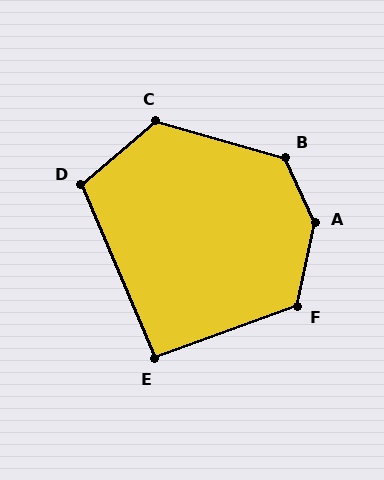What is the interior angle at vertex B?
Approximately 130 degrees (obtuse).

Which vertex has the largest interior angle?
A, at approximately 143 degrees.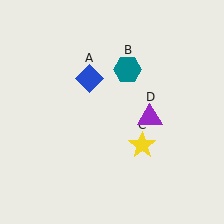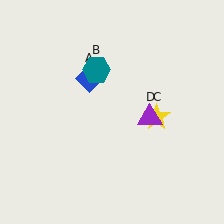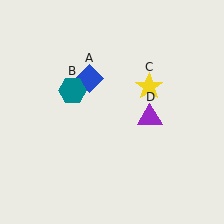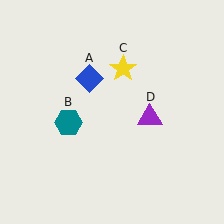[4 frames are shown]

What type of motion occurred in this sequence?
The teal hexagon (object B), yellow star (object C) rotated counterclockwise around the center of the scene.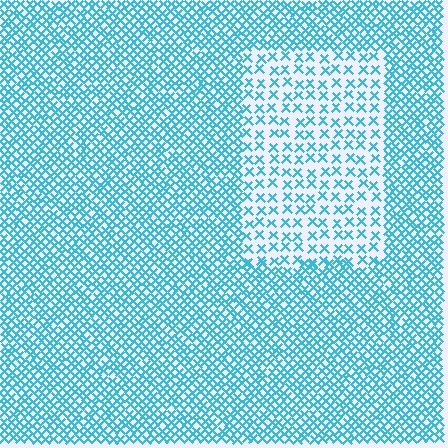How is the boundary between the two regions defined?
The boundary is defined by a change in element density (approximately 2.3x ratio). All elements are the same color, size, and shape.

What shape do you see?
I see a rectangle.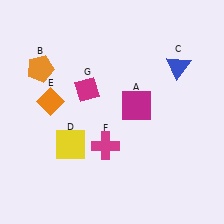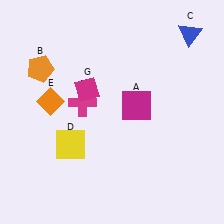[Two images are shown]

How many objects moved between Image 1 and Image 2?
2 objects moved between the two images.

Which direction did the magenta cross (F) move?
The magenta cross (F) moved up.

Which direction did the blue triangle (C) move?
The blue triangle (C) moved up.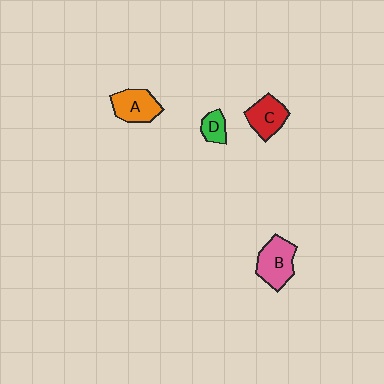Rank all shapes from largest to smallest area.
From largest to smallest: B (pink), A (orange), C (red), D (green).